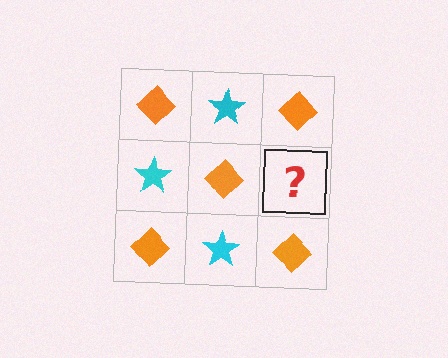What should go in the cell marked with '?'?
The missing cell should contain a cyan star.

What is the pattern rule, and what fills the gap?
The rule is that it alternates orange diamond and cyan star in a checkerboard pattern. The gap should be filled with a cyan star.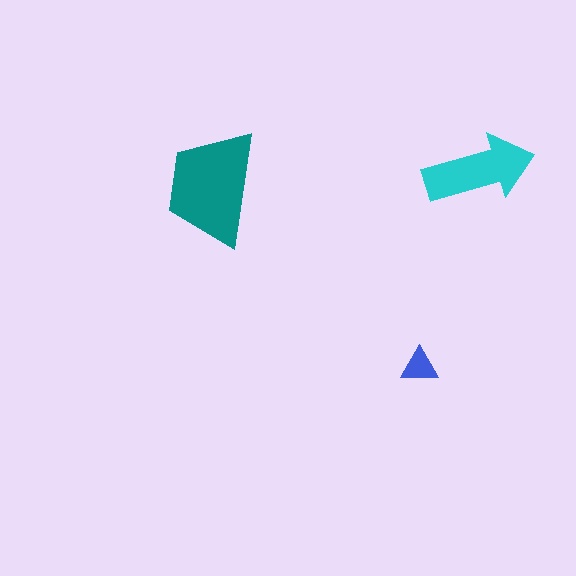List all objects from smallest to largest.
The blue triangle, the cyan arrow, the teal trapezoid.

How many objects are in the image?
There are 3 objects in the image.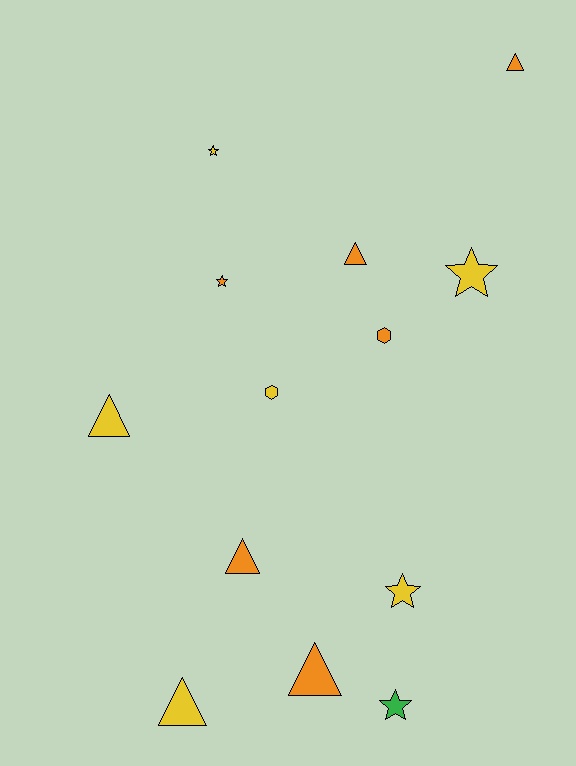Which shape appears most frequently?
Triangle, with 6 objects.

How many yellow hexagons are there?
There is 1 yellow hexagon.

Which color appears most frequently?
Yellow, with 6 objects.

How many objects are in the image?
There are 13 objects.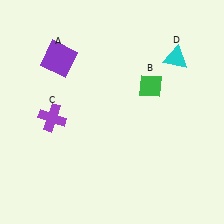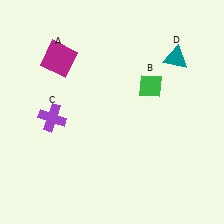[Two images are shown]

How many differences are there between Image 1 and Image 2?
There are 2 differences between the two images.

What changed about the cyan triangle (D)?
In Image 1, D is cyan. In Image 2, it changed to teal.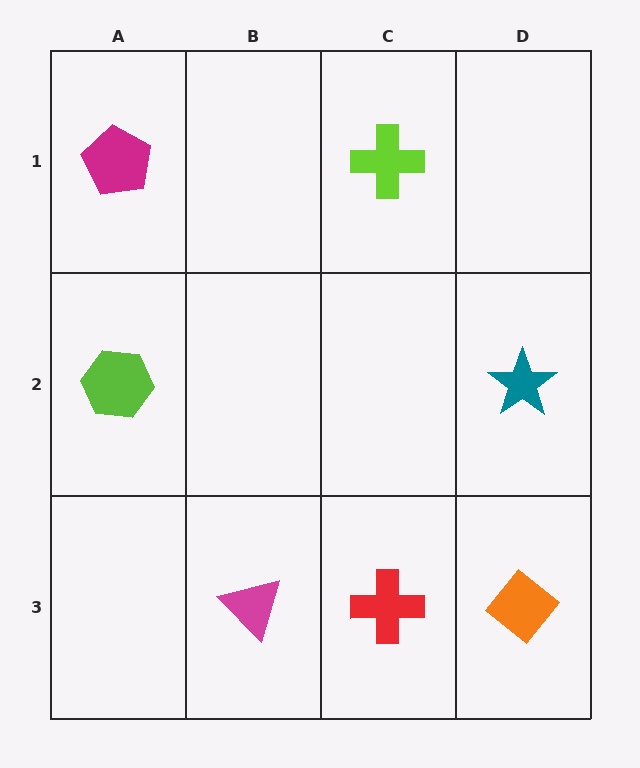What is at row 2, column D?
A teal star.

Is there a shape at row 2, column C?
No, that cell is empty.